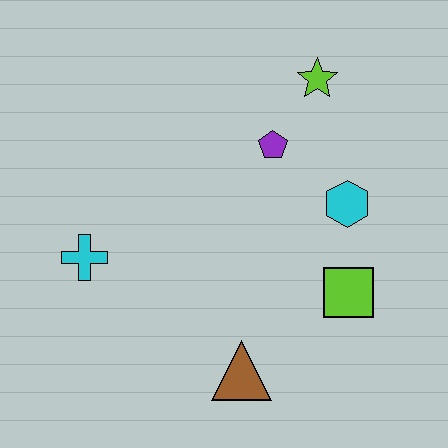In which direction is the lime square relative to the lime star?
The lime square is below the lime star.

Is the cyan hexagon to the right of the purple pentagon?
Yes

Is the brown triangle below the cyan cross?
Yes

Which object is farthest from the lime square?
The cyan cross is farthest from the lime square.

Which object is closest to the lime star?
The purple pentagon is closest to the lime star.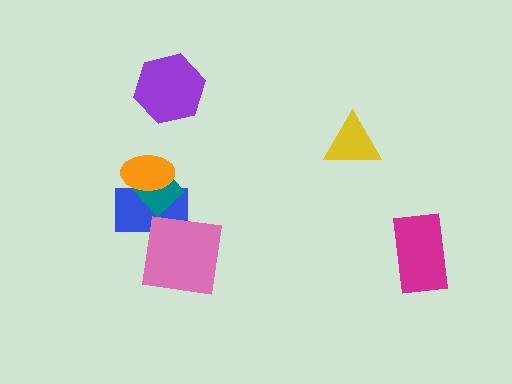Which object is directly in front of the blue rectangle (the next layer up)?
The pink square is directly in front of the blue rectangle.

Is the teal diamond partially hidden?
Yes, it is partially covered by another shape.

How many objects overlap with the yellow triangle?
0 objects overlap with the yellow triangle.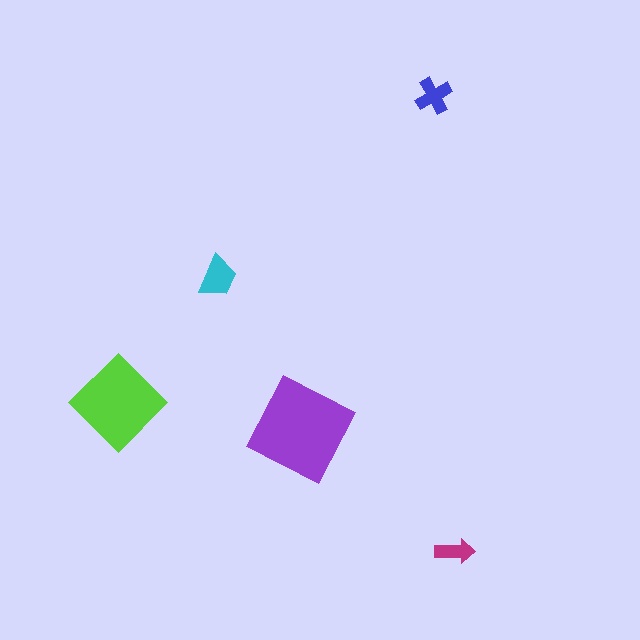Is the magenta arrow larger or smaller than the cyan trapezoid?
Smaller.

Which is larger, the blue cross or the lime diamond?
The lime diamond.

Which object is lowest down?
The magenta arrow is bottommost.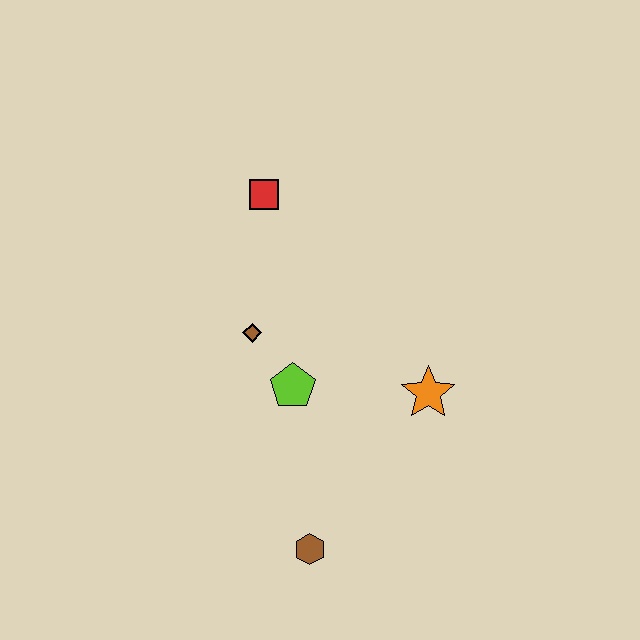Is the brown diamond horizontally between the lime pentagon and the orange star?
No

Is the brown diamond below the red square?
Yes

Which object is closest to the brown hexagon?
The lime pentagon is closest to the brown hexagon.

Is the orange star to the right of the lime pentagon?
Yes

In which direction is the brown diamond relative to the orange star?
The brown diamond is to the left of the orange star.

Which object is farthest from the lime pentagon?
The red square is farthest from the lime pentagon.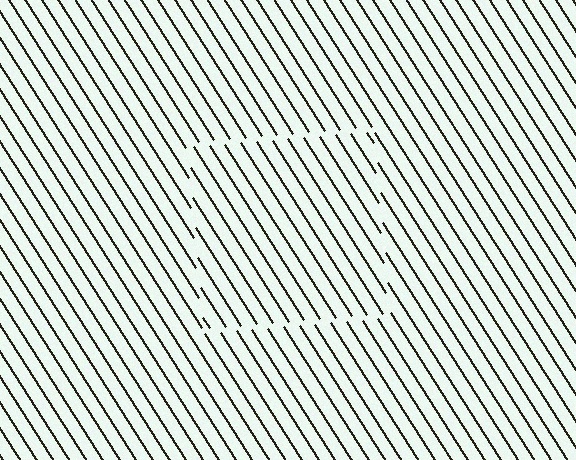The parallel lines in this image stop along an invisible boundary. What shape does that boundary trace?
An illusory square. The interior of the shape contains the same grating, shifted by half a period — the contour is defined by the phase discontinuity where line-ends from the inner and outer gratings abut.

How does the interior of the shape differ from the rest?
The interior of the shape contains the same grating, shifted by half a period — the contour is defined by the phase discontinuity where line-ends from the inner and outer gratings abut.